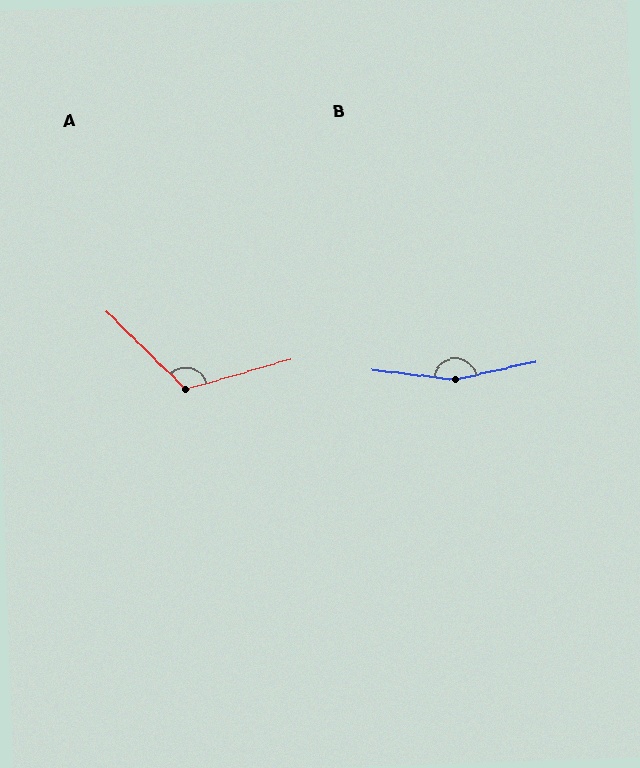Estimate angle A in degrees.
Approximately 120 degrees.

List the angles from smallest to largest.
A (120°), B (161°).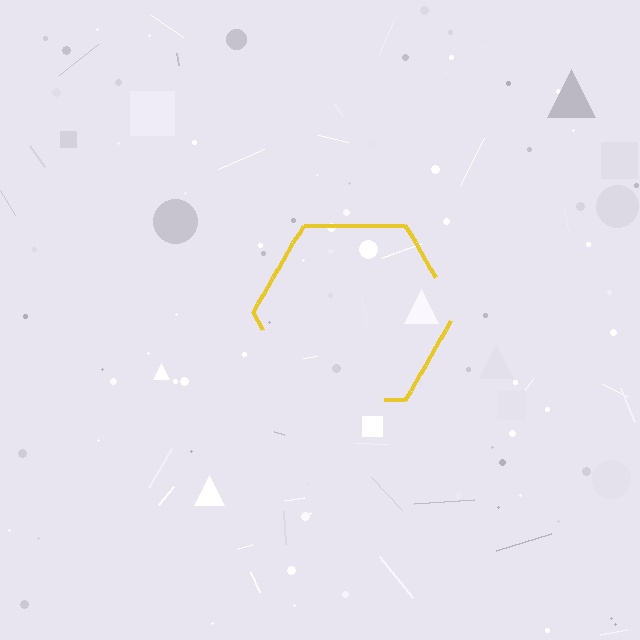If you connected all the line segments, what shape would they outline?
They would outline a hexagon.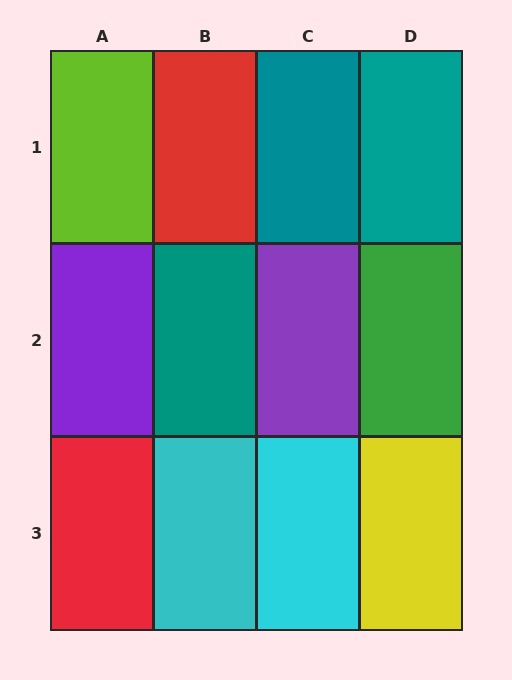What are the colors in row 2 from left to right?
Purple, teal, purple, green.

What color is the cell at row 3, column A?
Red.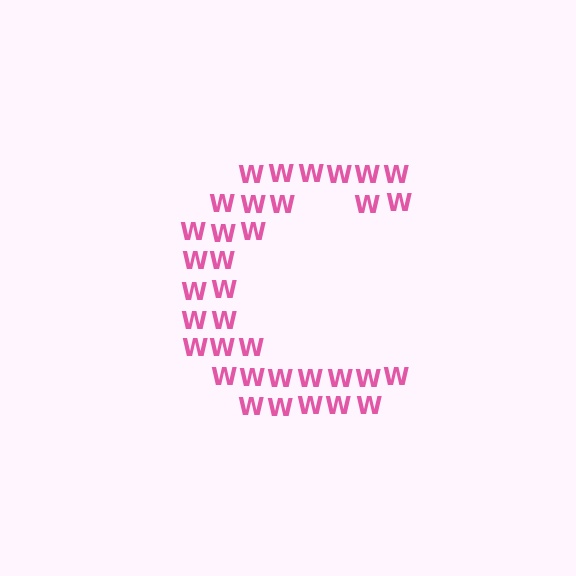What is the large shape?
The large shape is the letter C.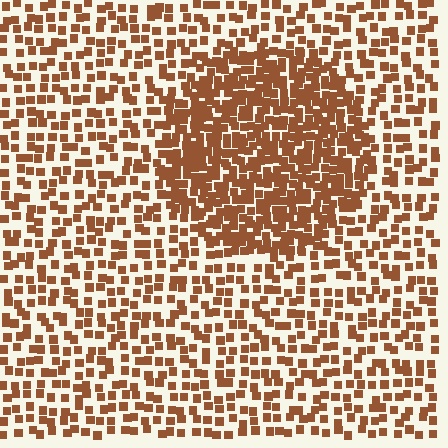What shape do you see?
I see a circle.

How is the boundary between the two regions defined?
The boundary is defined by a change in element density (approximately 2.1x ratio). All elements are the same color, size, and shape.